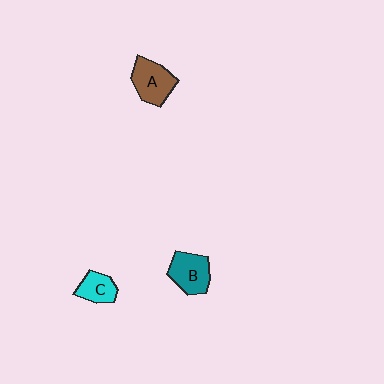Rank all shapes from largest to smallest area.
From largest to smallest: A (brown), B (teal), C (cyan).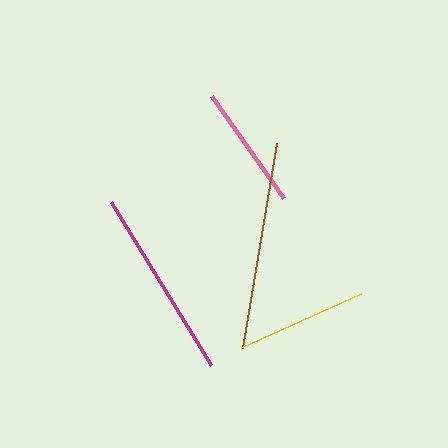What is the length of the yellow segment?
The yellow segment is approximately 132 pixels long.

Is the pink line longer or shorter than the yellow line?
The yellow line is longer than the pink line.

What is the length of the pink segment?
The pink segment is approximately 124 pixels long.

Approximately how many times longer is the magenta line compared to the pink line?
The magenta line is approximately 1.5 times the length of the pink line.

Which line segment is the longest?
The brown line is the longest at approximately 208 pixels.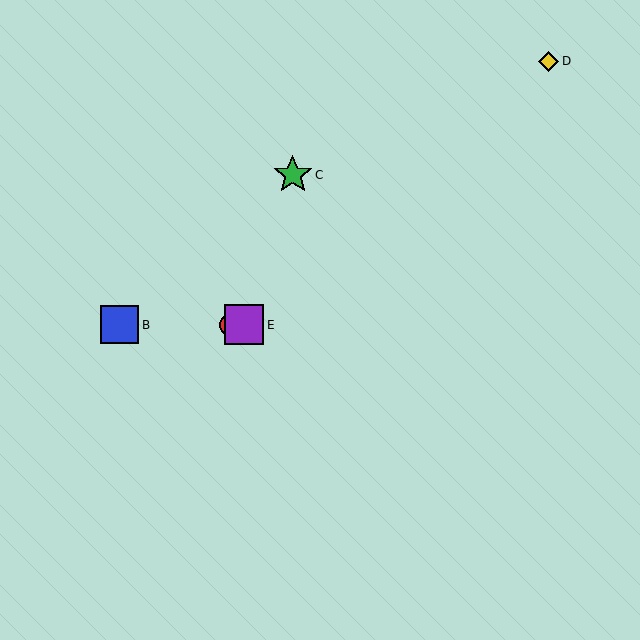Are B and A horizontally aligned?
Yes, both are at y≈325.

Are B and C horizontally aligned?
No, B is at y≈325 and C is at y≈175.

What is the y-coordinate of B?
Object B is at y≈325.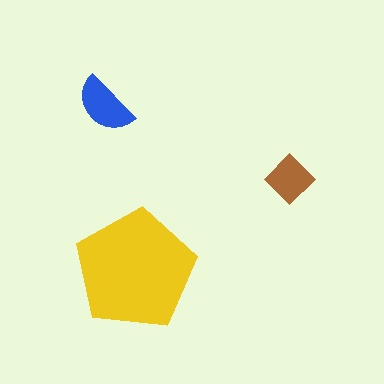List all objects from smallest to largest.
The brown diamond, the blue semicircle, the yellow pentagon.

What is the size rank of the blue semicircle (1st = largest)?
2nd.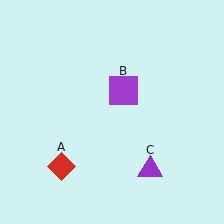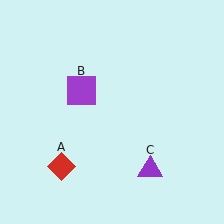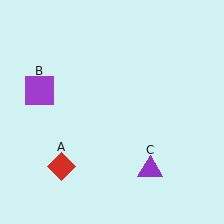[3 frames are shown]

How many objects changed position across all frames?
1 object changed position: purple square (object B).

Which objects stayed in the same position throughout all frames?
Red diamond (object A) and purple triangle (object C) remained stationary.